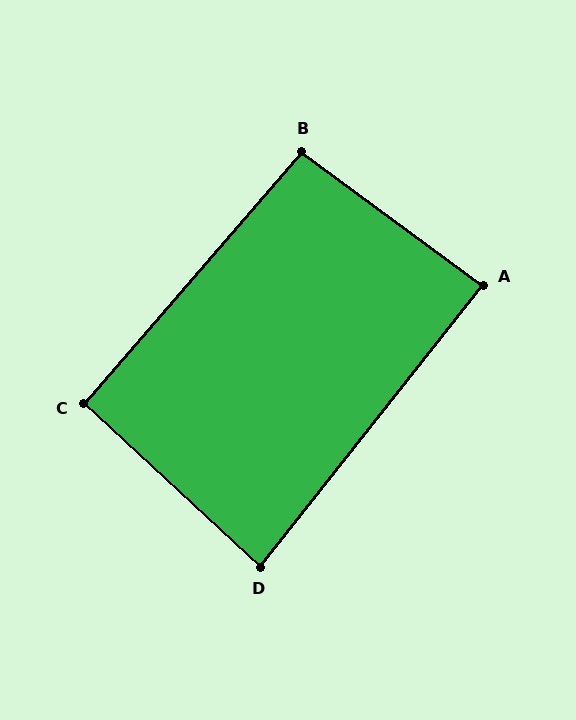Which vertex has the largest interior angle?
B, at approximately 94 degrees.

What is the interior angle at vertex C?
Approximately 92 degrees (approximately right).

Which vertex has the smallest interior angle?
D, at approximately 86 degrees.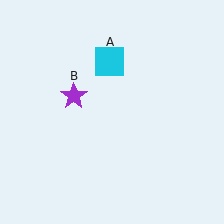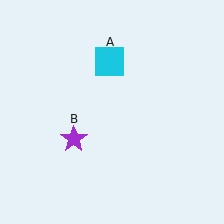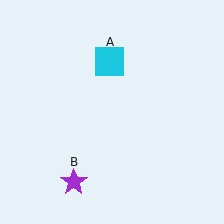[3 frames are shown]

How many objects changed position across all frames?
1 object changed position: purple star (object B).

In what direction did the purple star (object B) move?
The purple star (object B) moved down.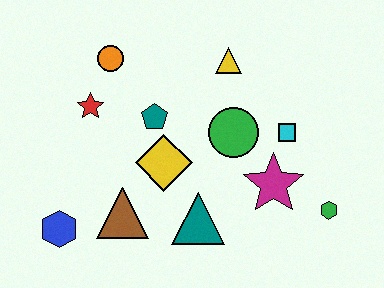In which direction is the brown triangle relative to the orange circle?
The brown triangle is below the orange circle.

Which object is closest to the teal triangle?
The yellow diamond is closest to the teal triangle.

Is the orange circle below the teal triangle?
No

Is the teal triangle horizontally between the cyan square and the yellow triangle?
No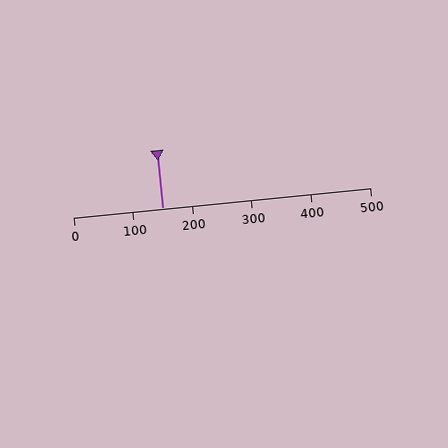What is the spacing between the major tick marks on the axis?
The major ticks are spaced 100 apart.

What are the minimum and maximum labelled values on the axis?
The axis runs from 0 to 500.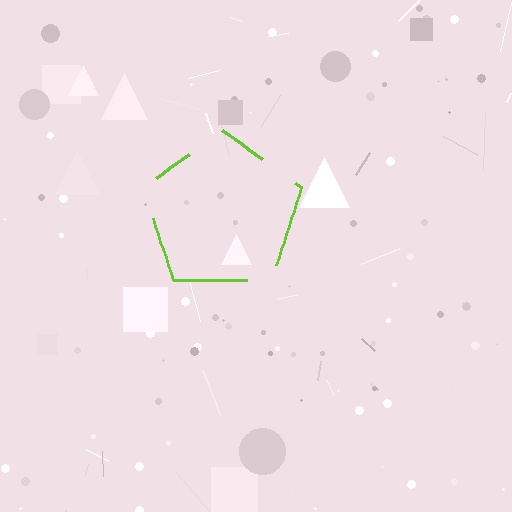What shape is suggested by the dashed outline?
The dashed outline suggests a pentagon.